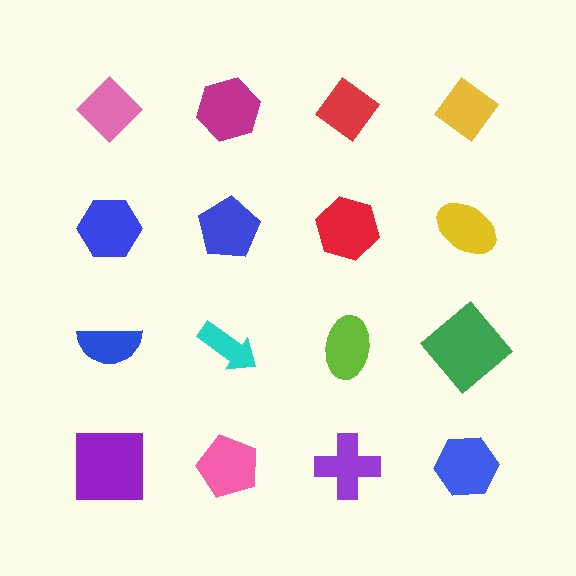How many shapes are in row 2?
4 shapes.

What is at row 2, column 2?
A blue pentagon.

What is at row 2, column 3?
A red hexagon.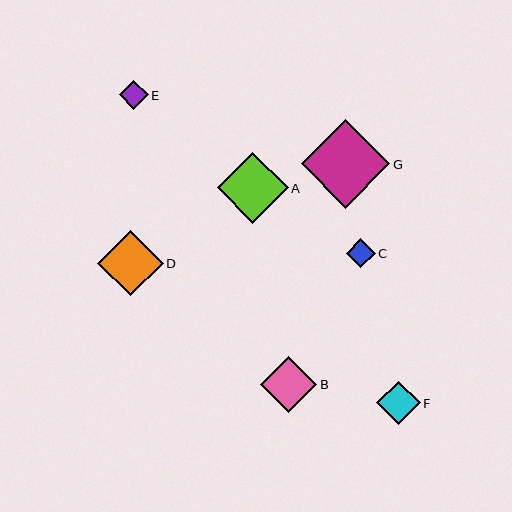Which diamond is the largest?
Diamond G is the largest with a size of approximately 89 pixels.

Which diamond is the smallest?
Diamond C is the smallest with a size of approximately 29 pixels.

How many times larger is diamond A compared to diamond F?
Diamond A is approximately 1.6 times the size of diamond F.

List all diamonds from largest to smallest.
From largest to smallest: G, A, D, B, F, E, C.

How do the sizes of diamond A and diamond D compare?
Diamond A and diamond D are approximately the same size.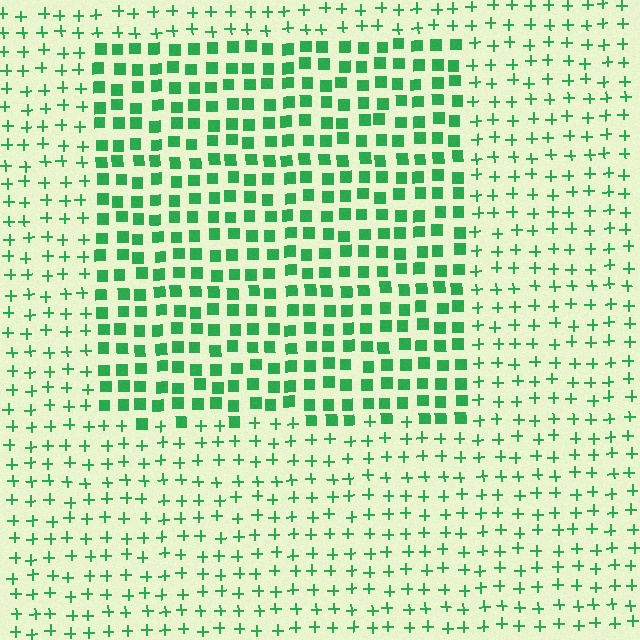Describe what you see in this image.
The image is filled with small green elements arranged in a uniform grid. A rectangle-shaped region contains squares, while the surrounding area contains plus signs. The boundary is defined purely by the change in element shape.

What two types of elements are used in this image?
The image uses squares inside the rectangle region and plus signs outside it.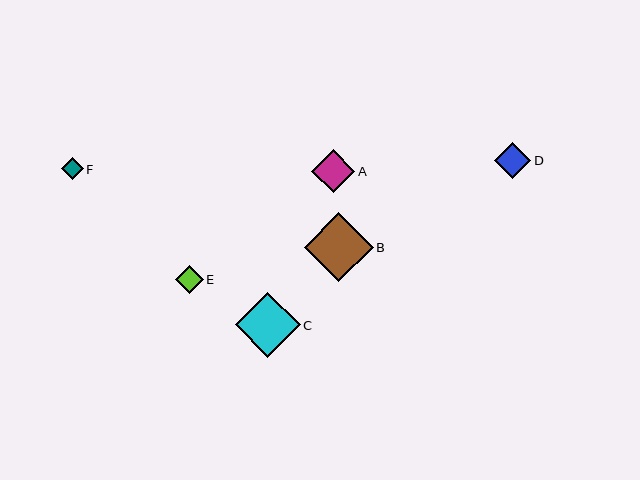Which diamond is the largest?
Diamond B is the largest with a size of approximately 69 pixels.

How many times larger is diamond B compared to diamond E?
Diamond B is approximately 2.5 times the size of diamond E.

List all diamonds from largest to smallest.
From largest to smallest: B, C, A, D, E, F.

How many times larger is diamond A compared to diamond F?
Diamond A is approximately 2.0 times the size of diamond F.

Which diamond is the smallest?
Diamond F is the smallest with a size of approximately 22 pixels.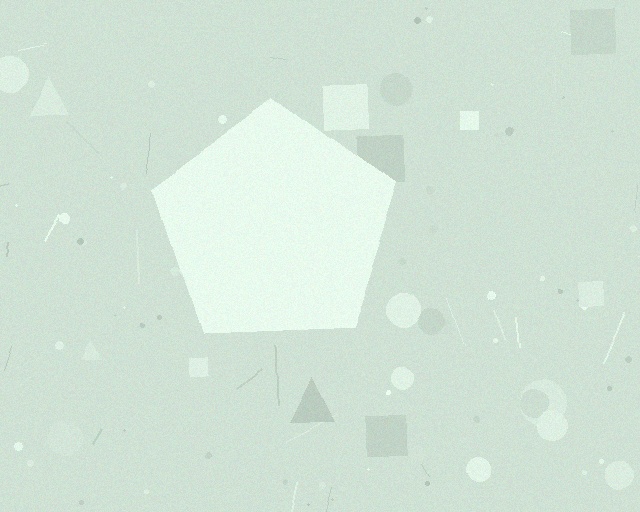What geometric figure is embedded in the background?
A pentagon is embedded in the background.